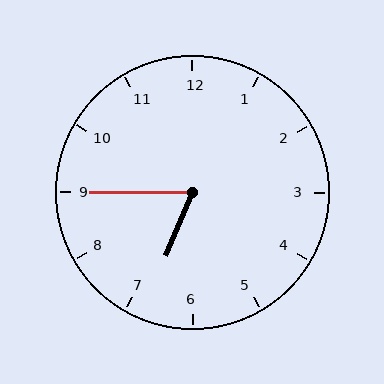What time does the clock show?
6:45.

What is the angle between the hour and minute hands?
Approximately 68 degrees.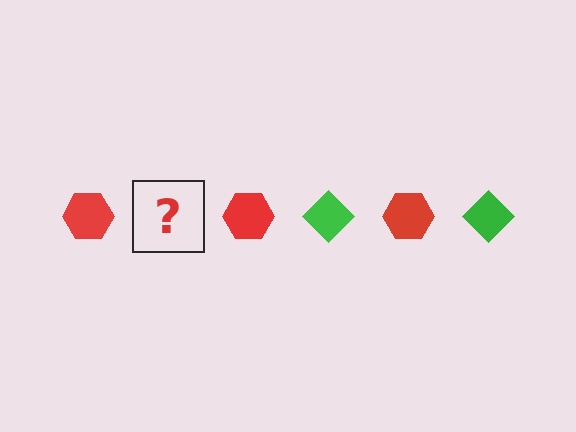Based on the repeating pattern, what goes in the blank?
The blank should be a green diamond.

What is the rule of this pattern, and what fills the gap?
The rule is that the pattern alternates between red hexagon and green diamond. The gap should be filled with a green diamond.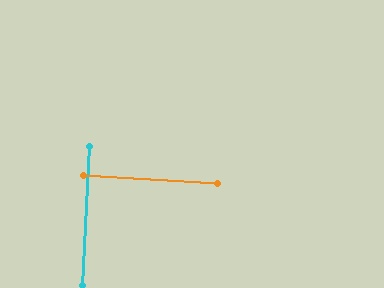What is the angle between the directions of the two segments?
Approximately 89 degrees.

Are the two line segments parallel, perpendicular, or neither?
Perpendicular — they meet at approximately 89°.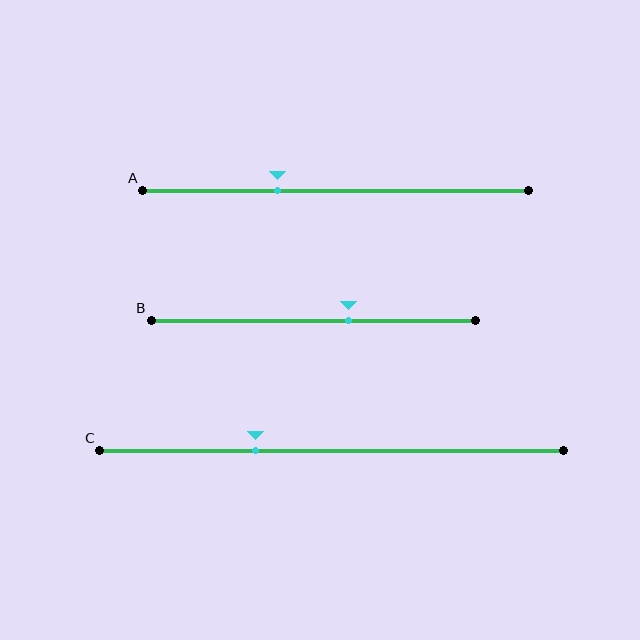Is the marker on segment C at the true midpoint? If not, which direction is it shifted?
No, the marker on segment C is shifted to the left by about 16% of the segment length.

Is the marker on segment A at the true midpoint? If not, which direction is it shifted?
No, the marker on segment A is shifted to the left by about 15% of the segment length.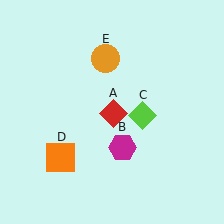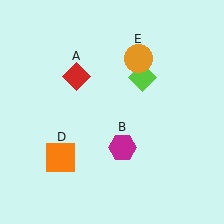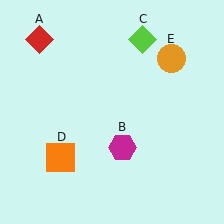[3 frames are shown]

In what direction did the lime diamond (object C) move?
The lime diamond (object C) moved up.